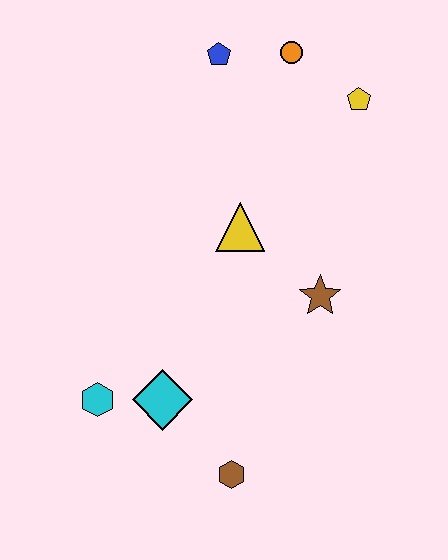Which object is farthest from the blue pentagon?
The brown hexagon is farthest from the blue pentagon.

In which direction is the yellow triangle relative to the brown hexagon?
The yellow triangle is above the brown hexagon.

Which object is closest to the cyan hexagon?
The cyan diamond is closest to the cyan hexagon.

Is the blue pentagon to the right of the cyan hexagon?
Yes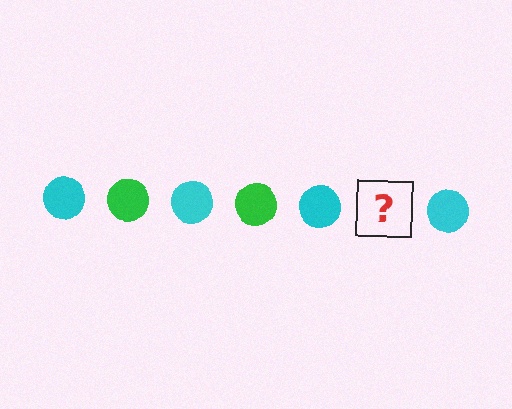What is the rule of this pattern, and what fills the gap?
The rule is that the pattern cycles through cyan, green circles. The gap should be filled with a green circle.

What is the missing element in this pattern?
The missing element is a green circle.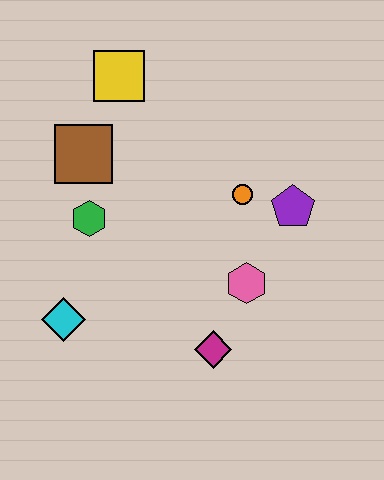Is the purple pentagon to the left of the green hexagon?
No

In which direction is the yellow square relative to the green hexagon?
The yellow square is above the green hexagon.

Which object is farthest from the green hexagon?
The purple pentagon is farthest from the green hexagon.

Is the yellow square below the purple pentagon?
No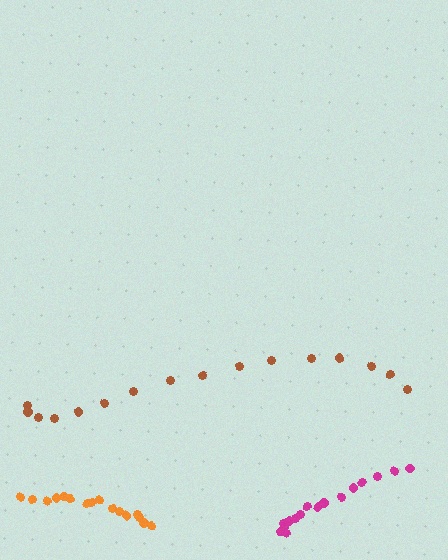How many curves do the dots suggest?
There are 3 distinct paths.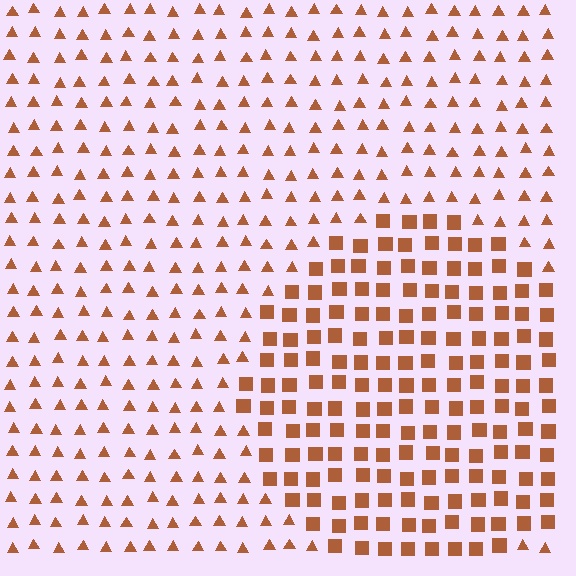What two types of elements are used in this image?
The image uses squares inside the circle region and triangles outside it.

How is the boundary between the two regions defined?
The boundary is defined by a change in element shape: squares inside vs. triangles outside. All elements share the same color and spacing.